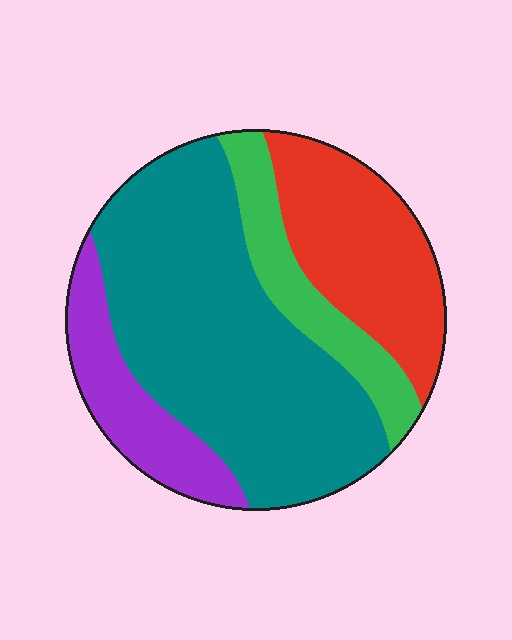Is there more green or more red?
Red.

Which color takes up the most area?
Teal, at roughly 50%.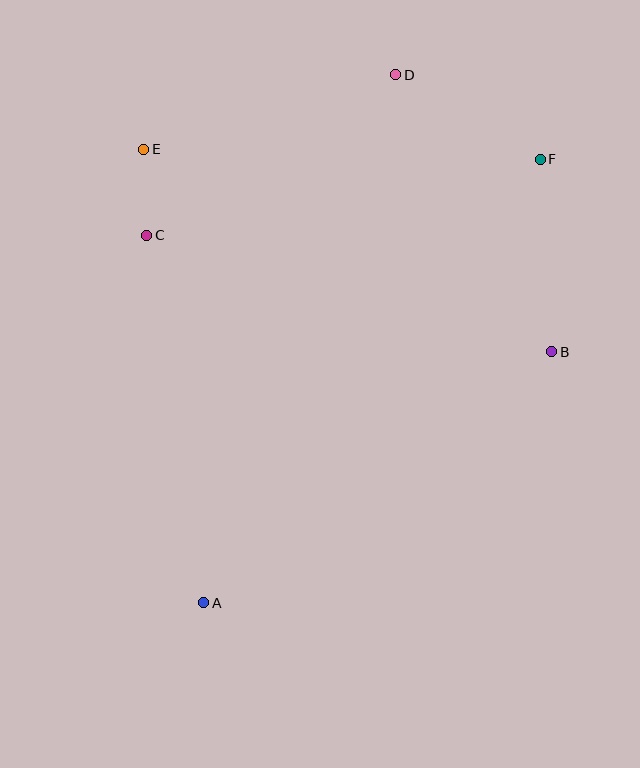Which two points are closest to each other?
Points C and E are closest to each other.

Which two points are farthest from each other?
Points A and D are farthest from each other.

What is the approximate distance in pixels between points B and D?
The distance between B and D is approximately 318 pixels.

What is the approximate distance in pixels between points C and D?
The distance between C and D is approximately 296 pixels.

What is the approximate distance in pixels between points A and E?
The distance between A and E is approximately 457 pixels.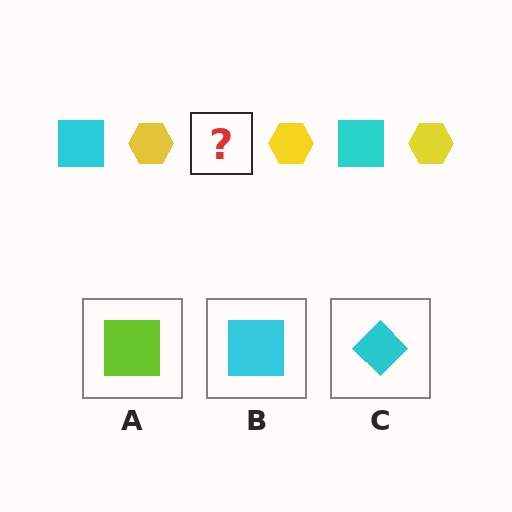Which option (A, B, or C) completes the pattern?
B.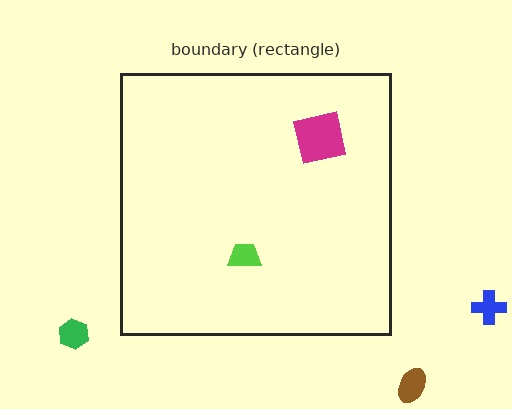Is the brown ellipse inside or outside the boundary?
Outside.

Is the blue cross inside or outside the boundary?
Outside.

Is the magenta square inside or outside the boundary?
Inside.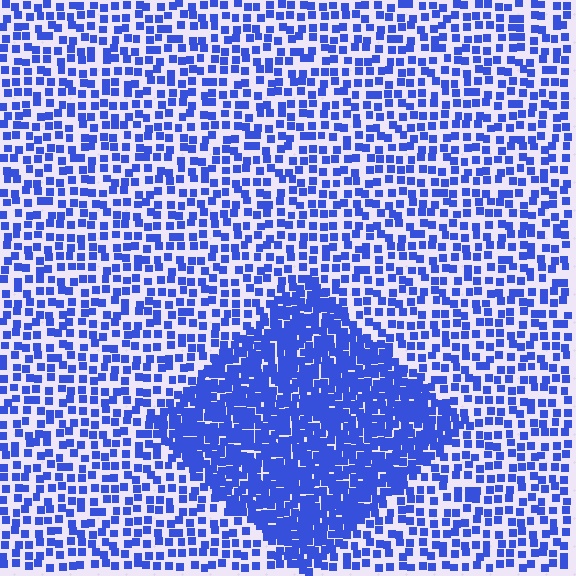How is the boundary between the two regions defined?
The boundary is defined by a change in element density (approximately 2.3x ratio). All elements are the same color, size, and shape.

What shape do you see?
I see a diamond.